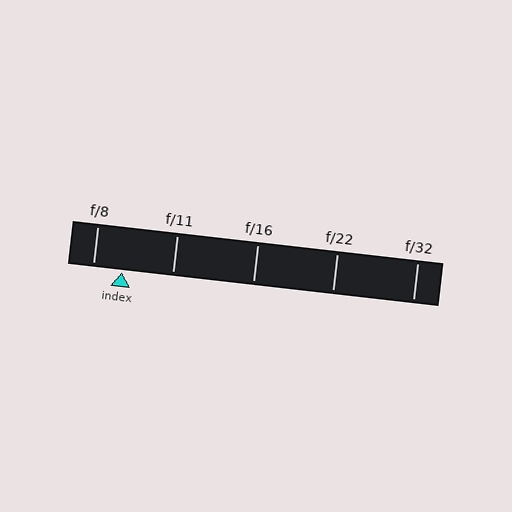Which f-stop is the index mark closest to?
The index mark is closest to f/8.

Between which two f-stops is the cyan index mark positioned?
The index mark is between f/8 and f/11.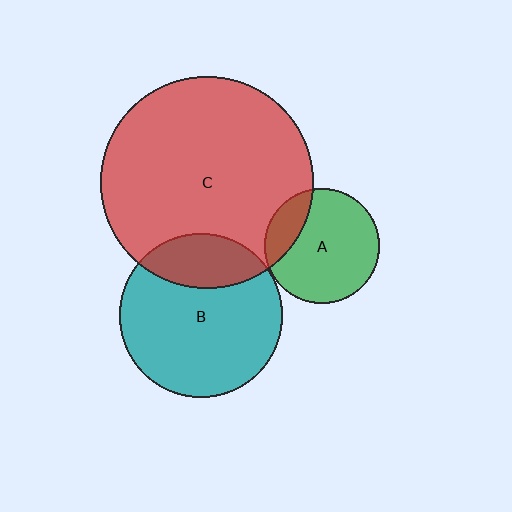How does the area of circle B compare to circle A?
Approximately 2.0 times.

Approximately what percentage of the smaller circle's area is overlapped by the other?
Approximately 20%.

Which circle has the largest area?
Circle C (red).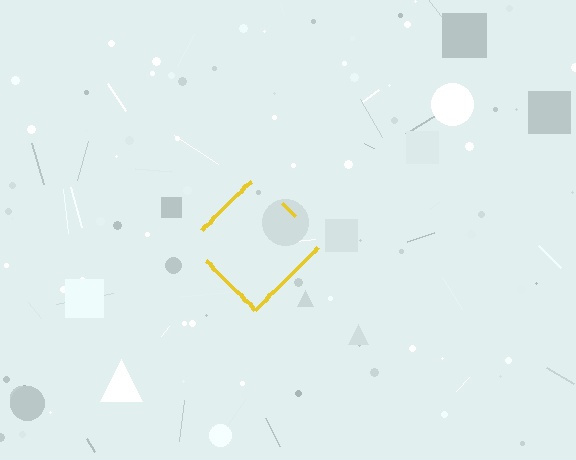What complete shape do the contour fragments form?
The contour fragments form a diamond.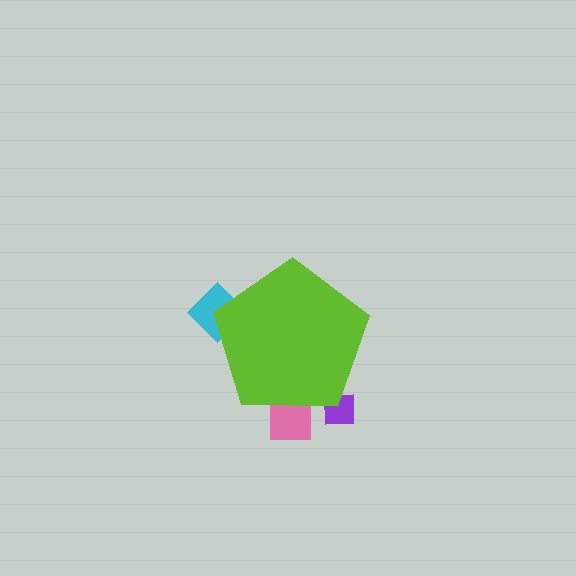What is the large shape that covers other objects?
A lime pentagon.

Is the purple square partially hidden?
Yes, the purple square is partially hidden behind the lime pentagon.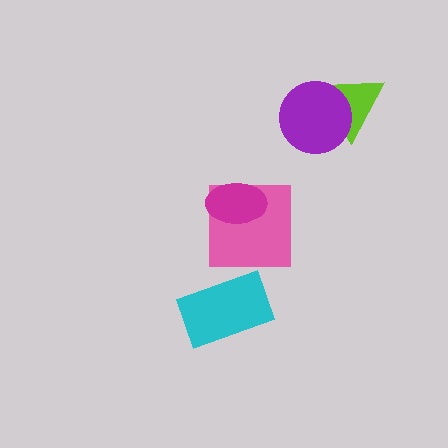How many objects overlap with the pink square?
1 object overlaps with the pink square.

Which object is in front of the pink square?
The magenta ellipse is in front of the pink square.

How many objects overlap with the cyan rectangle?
0 objects overlap with the cyan rectangle.